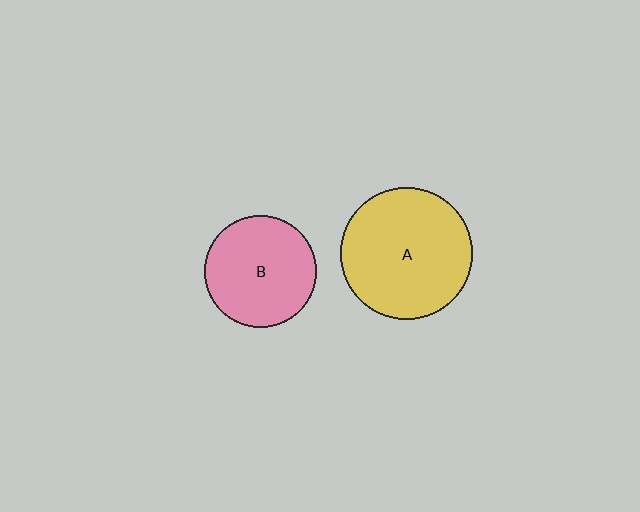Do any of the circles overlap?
No, none of the circles overlap.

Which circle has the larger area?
Circle A (yellow).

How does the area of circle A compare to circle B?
Approximately 1.4 times.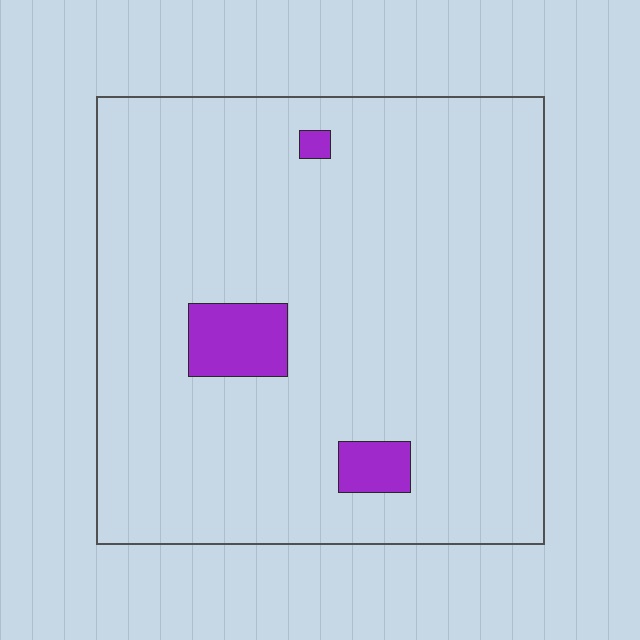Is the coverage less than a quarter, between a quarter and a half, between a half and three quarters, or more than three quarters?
Less than a quarter.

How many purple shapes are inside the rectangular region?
3.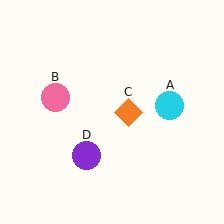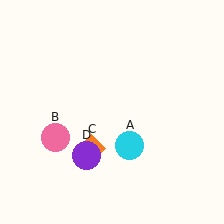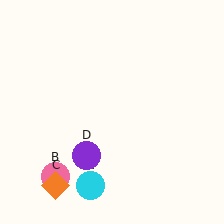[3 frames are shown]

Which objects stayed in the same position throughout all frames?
Purple circle (object D) remained stationary.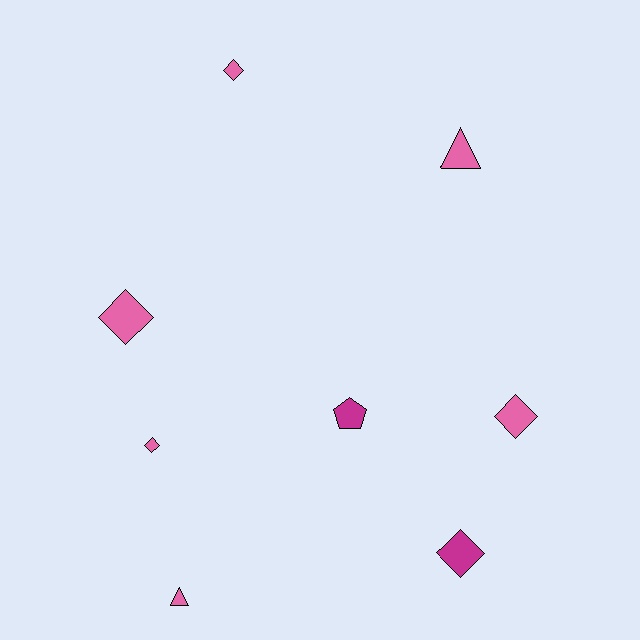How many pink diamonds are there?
There are 4 pink diamonds.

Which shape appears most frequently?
Diamond, with 5 objects.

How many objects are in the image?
There are 8 objects.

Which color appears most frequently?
Pink, with 6 objects.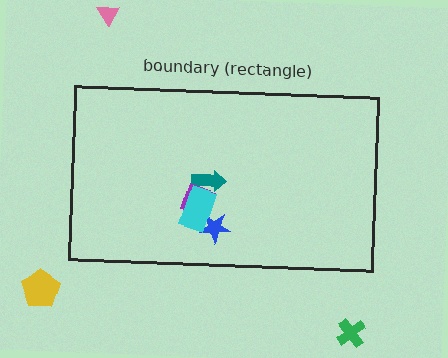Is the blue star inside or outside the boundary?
Inside.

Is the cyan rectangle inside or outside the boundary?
Inside.